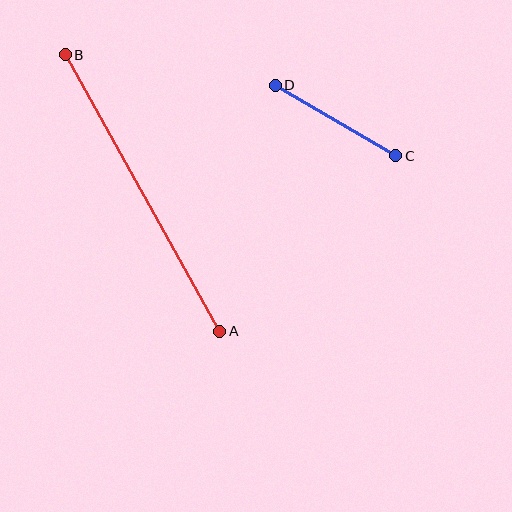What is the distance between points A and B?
The distance is approximately 317 pixels.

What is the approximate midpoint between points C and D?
The midpoint is at approximately (335, 121) pixels.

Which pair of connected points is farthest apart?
Points A and B are farthest apart.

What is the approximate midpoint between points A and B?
The midpoint is at approximately (143, 193) pixels.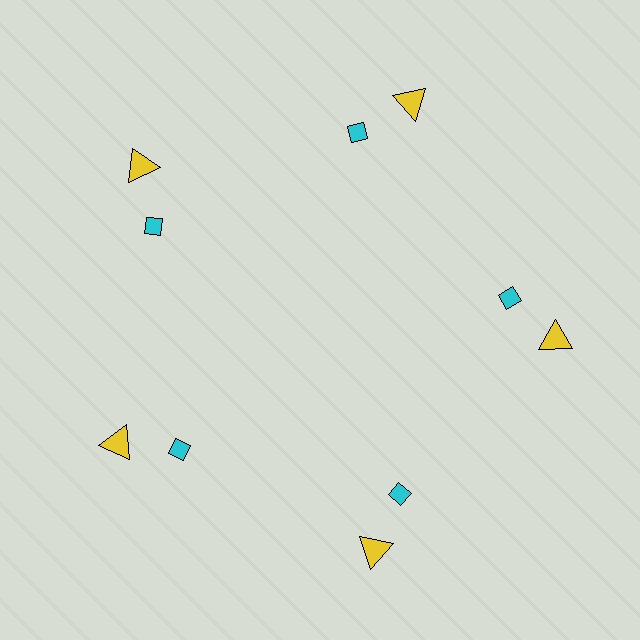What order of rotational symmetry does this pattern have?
This pattern has 5-fold rotational symmetry.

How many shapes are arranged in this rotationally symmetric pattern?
There are 10 shapes, arranged in 5 groups of 2.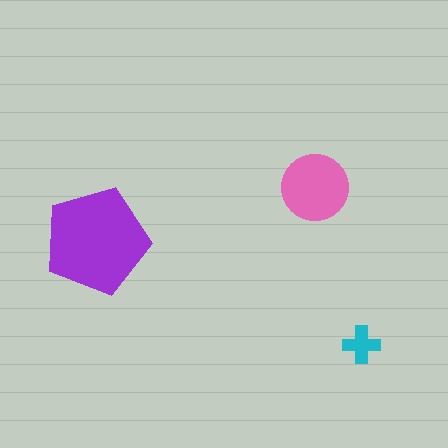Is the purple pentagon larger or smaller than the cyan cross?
Larger.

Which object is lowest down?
The cyan cross is bottommost.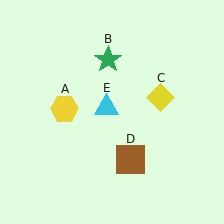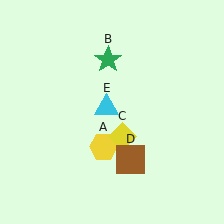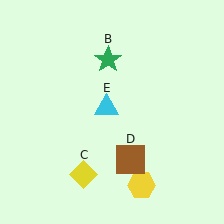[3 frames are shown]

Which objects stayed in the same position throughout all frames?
Green star (object B) and brown square (object D) and cyan triangle (object E) remained stationary.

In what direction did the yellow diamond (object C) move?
The yellow diamond (object C) moved down and to the left.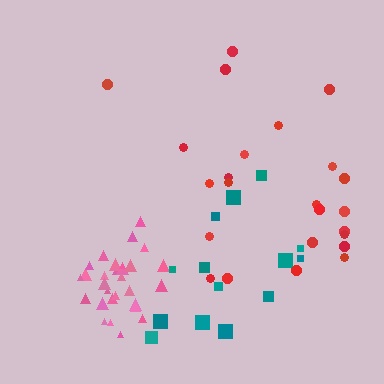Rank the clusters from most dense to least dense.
pink, red, teal.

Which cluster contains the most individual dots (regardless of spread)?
Pink (29).